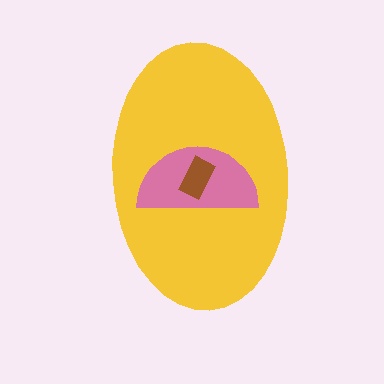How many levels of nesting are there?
3.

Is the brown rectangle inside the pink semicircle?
Yes.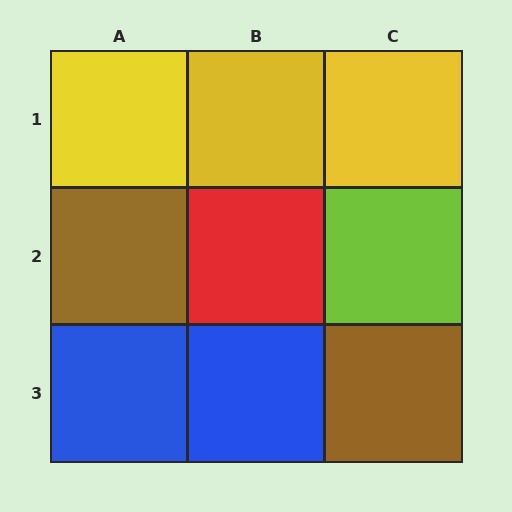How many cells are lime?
1 cell is lime.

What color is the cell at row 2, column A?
Brown.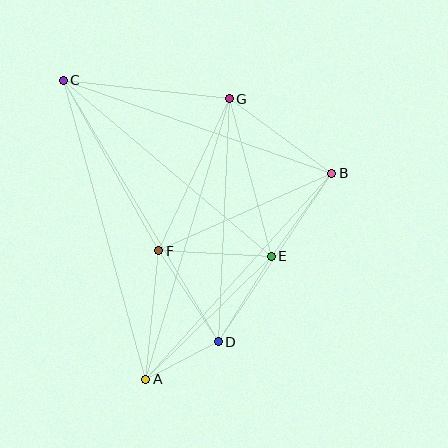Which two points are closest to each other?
Points A and D are closest to each other.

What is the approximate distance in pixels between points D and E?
The distance between D and E is approximately 101 pixels.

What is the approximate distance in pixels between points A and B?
The distance between A and B is approximately 277 pixels.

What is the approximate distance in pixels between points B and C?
The distance between B and C is approximately 284 pixels.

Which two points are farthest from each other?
Points A and C are farthest from each other.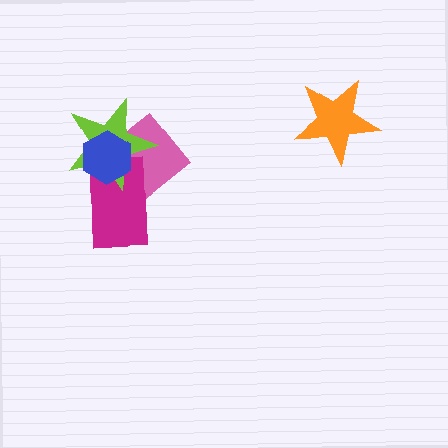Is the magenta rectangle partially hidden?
Yes, it is partially covered by another shape.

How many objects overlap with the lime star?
3 objects overlap with the lime star.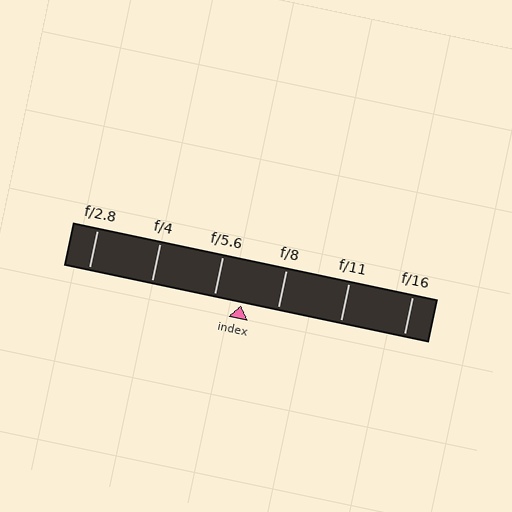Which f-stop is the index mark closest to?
The index mark is closest to f/5.6.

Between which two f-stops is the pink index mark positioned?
The index mark is between f/5.6 and f/8.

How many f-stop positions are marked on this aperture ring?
There are 6 f-stop positions marked.